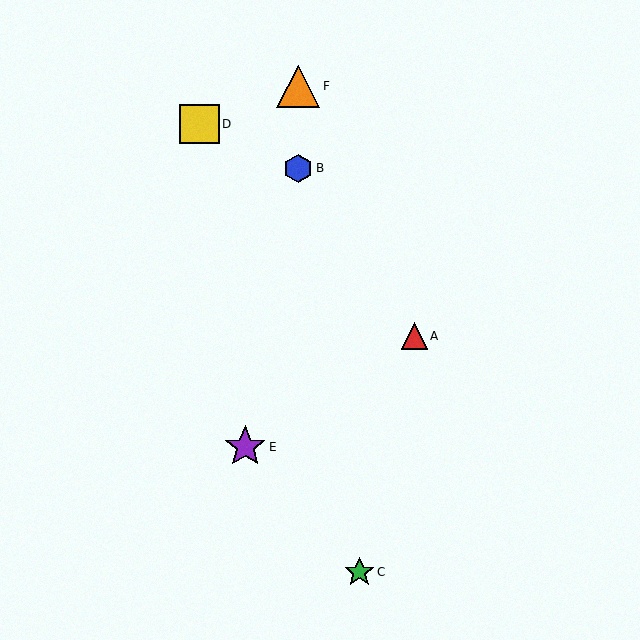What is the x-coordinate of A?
Object A is at x≈414.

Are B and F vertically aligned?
Yes, both are at x≈298.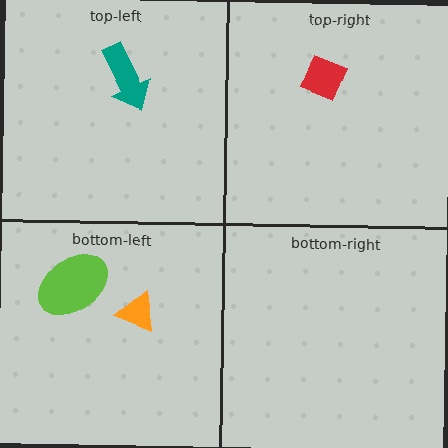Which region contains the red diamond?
The top-right region.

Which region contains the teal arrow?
The top-left region.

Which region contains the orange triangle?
The bottom-left region.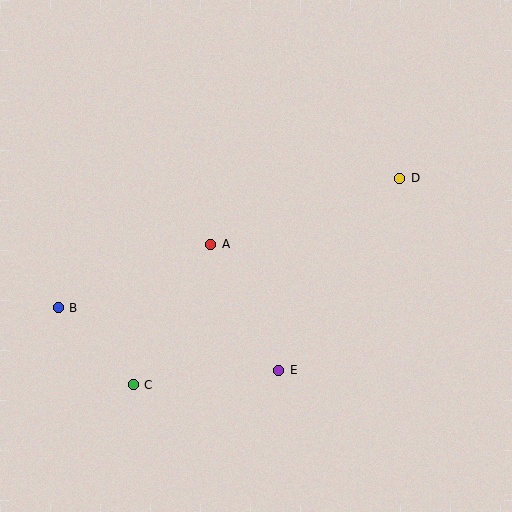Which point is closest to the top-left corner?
Point B is closest to the top-left corner.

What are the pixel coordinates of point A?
Point A is at (211, 244).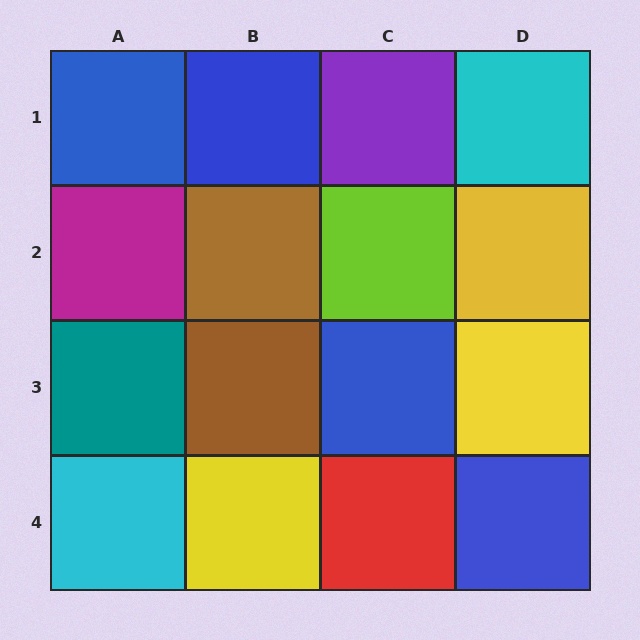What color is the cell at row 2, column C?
Lime.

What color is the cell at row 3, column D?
Yellow.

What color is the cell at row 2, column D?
Yellow.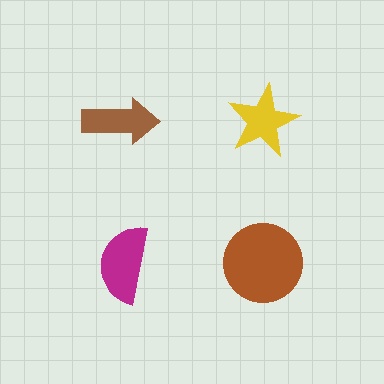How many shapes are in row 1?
2 shapes.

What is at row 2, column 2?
A brown circle.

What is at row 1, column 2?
A yellow star.